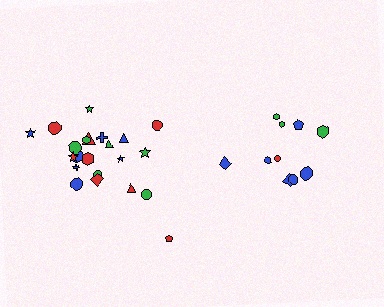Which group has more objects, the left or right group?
The left group.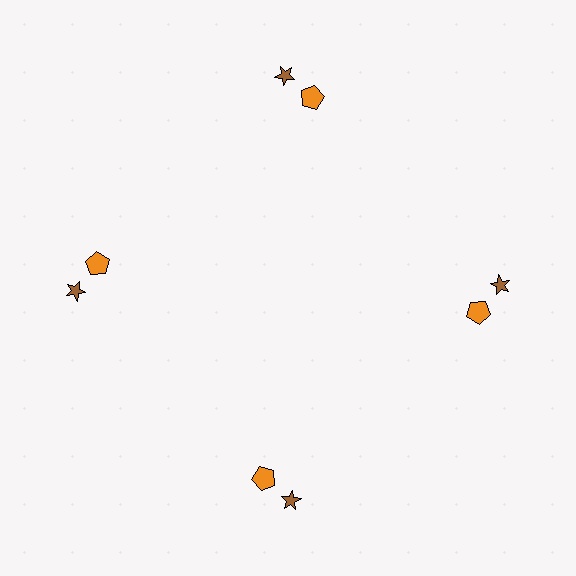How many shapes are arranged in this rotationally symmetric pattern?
There are 8 shapes, arranged in 4 groups of 2.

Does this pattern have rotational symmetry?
Yes, this pattern has 4-fold rotational symmetry. It looks the same after rotating 90 degrees around the center.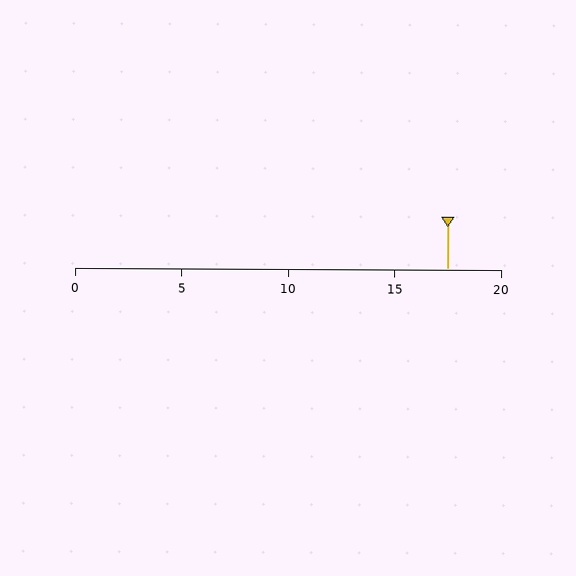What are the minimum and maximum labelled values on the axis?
The axis runs from 0 to 20.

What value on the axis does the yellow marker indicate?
The marker indicates approximately 17.5.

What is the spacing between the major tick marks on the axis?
The major ticks are spaced 5 apart.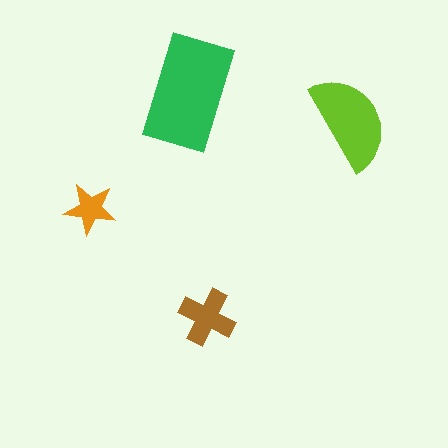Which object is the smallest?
The orange star.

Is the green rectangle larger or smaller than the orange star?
Larger.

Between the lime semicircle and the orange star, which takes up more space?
The lime semicircle.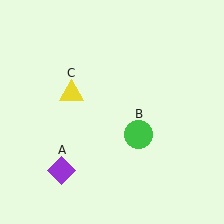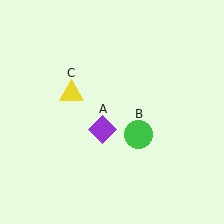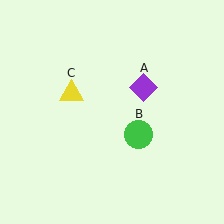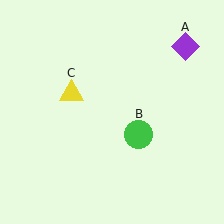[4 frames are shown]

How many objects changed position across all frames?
1 object changed position: purple diamond (object A).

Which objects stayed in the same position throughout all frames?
Green circle (object B) and yellow triangle (object C) remained stationary.